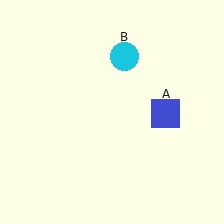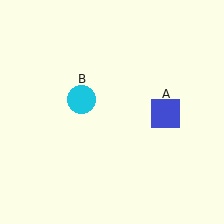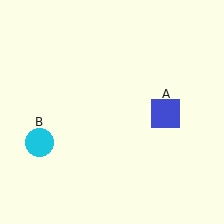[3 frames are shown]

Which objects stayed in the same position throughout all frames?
Blue square (object A) remained stationary.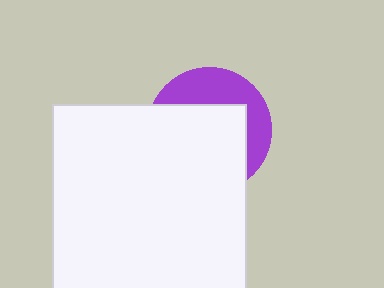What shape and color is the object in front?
The object in front is a white rectangle.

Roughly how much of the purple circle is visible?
A small part of it is visible (roughly 36%).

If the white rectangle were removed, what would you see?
You would see the complete purple circle.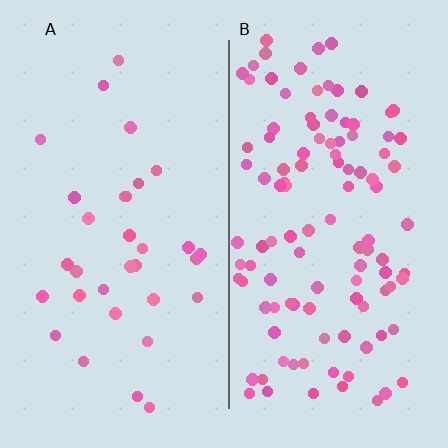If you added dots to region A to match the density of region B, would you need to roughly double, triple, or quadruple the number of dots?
Approximately triple.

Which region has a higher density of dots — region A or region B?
B (the right).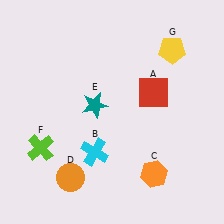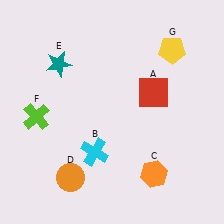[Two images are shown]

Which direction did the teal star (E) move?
The teal star (E) moved up.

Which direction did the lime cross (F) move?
The lime cross (F) moved up.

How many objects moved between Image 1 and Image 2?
2 objects moved between the two images.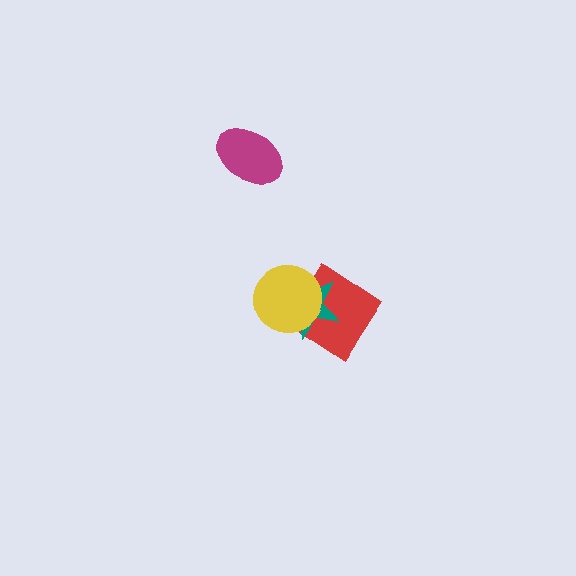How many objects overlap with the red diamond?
2 objects overlap with the red diamond.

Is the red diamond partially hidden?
Yes, it is partially covered by another shape.